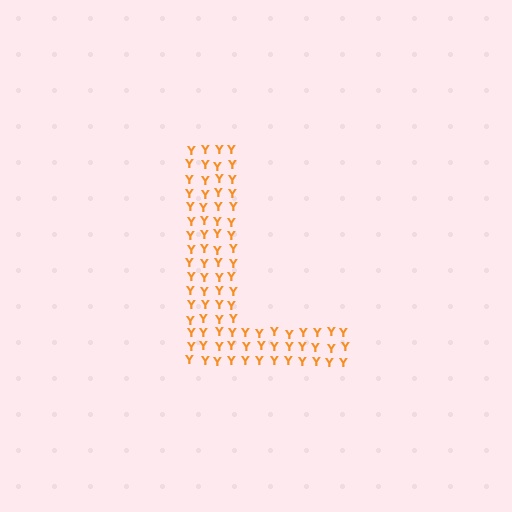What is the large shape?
The large shape is the letter L.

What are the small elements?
The small elements are letter Y's.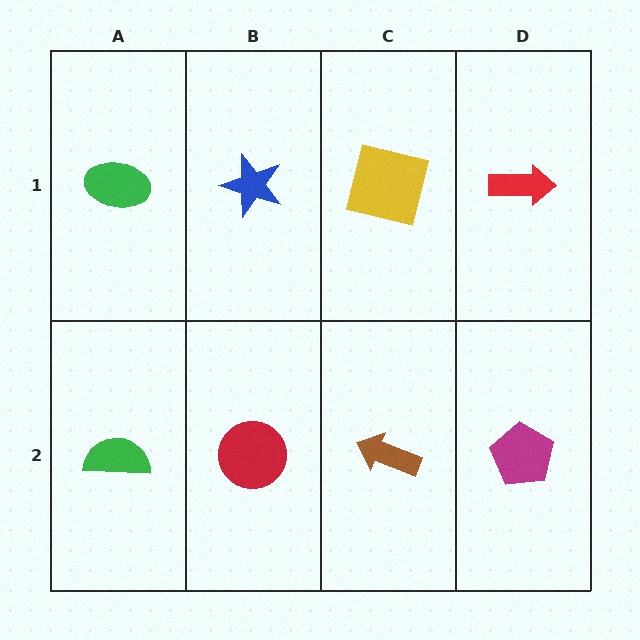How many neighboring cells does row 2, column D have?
2.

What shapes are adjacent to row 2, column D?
A red arrow (row 1, column D), a brown arrow (row 2, column C).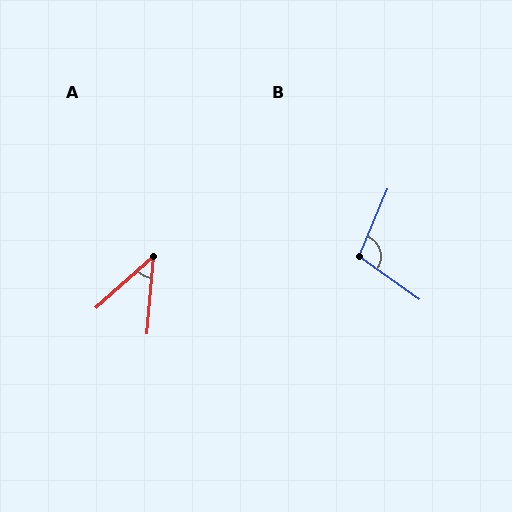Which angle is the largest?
B, at approximately 103 degrees.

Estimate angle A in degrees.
Approximately 43 degrees.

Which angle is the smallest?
A, at approximately 43 degrees.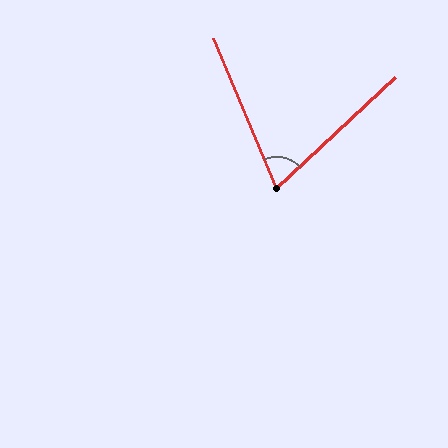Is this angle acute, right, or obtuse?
It is acute.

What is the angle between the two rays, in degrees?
Approximately 70 degrees.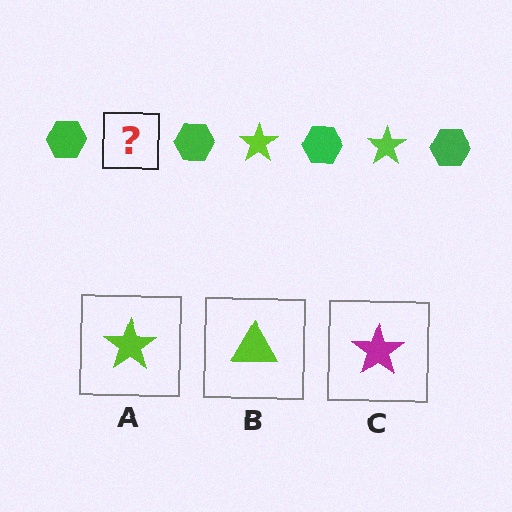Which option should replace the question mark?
Option A.